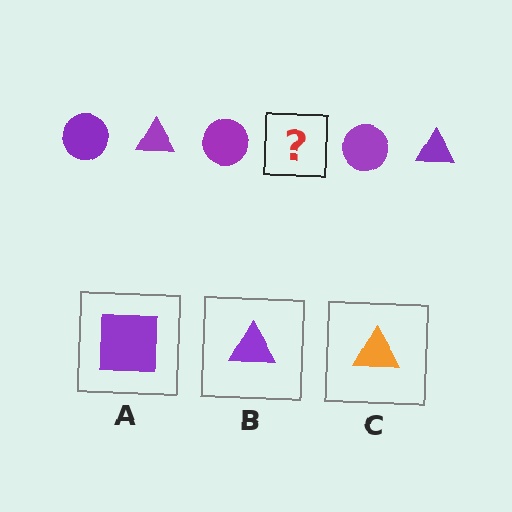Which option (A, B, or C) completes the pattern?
B.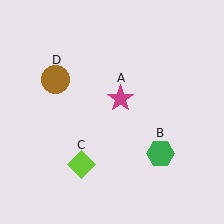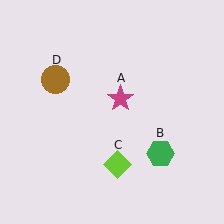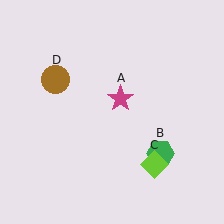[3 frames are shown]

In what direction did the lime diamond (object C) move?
The lime diamond (object C) moved right.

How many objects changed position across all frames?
1 object changed position: lime diamond (object C).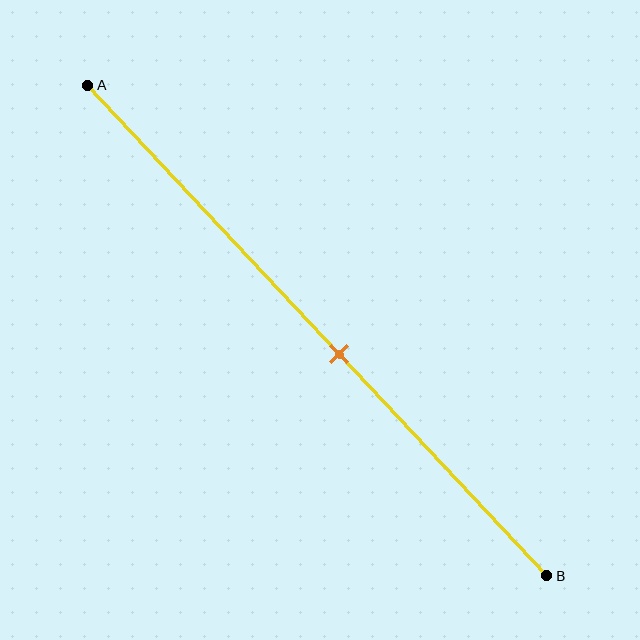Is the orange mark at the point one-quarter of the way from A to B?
No, the mark is at about 55% from A, not at the 25% one-quarter point.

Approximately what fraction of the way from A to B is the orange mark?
The orange mark is approximately 55% of the way from A to B.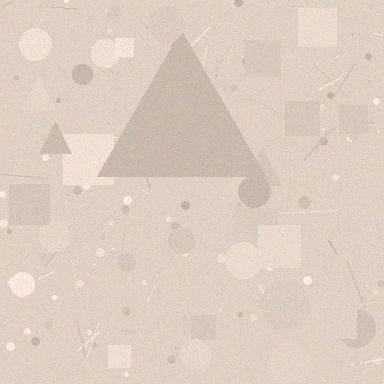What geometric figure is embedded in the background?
A triangle is embedded in the background.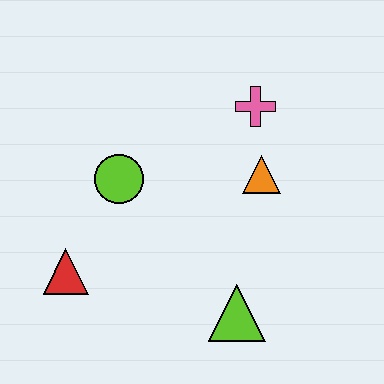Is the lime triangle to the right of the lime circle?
Yes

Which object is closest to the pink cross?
The orange triangle is closest to the pink cross.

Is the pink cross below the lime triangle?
No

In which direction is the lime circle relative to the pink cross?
The lime circle is to the left of the pink cross.